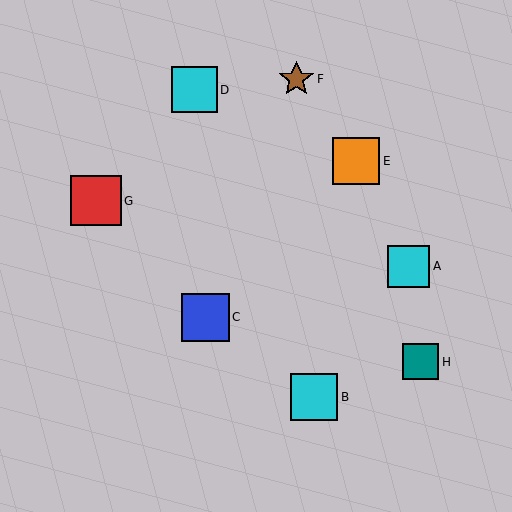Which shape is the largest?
The red square (labeled G) is the largest.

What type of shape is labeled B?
Shape B is a cyan square.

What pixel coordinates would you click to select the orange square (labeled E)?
Click at (356, 161) to select the orange square E.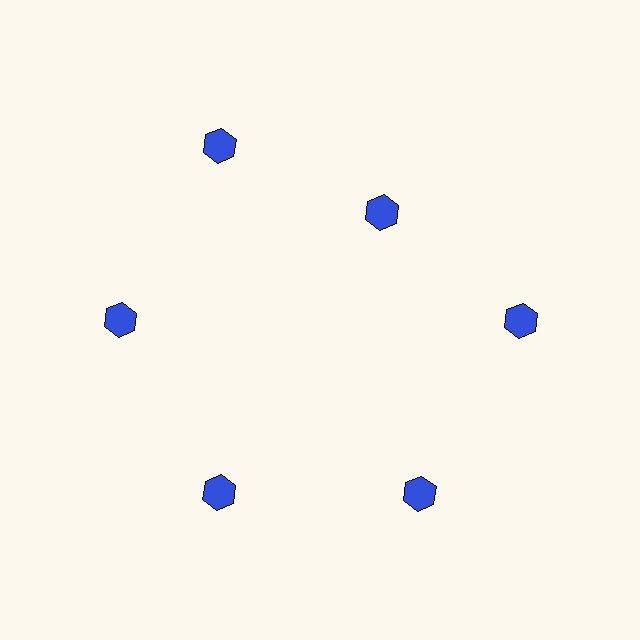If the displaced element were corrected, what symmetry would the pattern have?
It would have 6-fold rotational symmetry — the pattern would map onto itself every 60 degrees.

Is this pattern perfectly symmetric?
No. The 6 blue hexagons are arranged in a ring, but one element near the 1 o'clock position is pulled inward toward the center, breaking the 6-fold rotational symmetry.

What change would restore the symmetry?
The symmetry would be restored by moving it outward, back onto the ring so that all 6 hexagons sit at equal angles and equal distance from the center.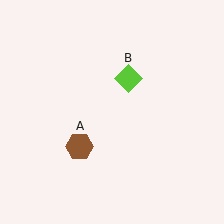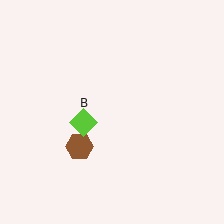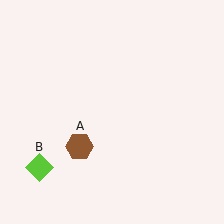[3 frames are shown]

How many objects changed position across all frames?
1 object changed position: lime diamond (object B).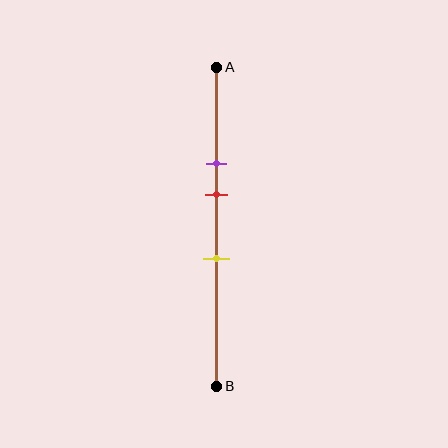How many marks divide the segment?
There are 3 marks dividing the segment.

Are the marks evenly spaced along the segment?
Yes, the marks are approximately evenly spaced.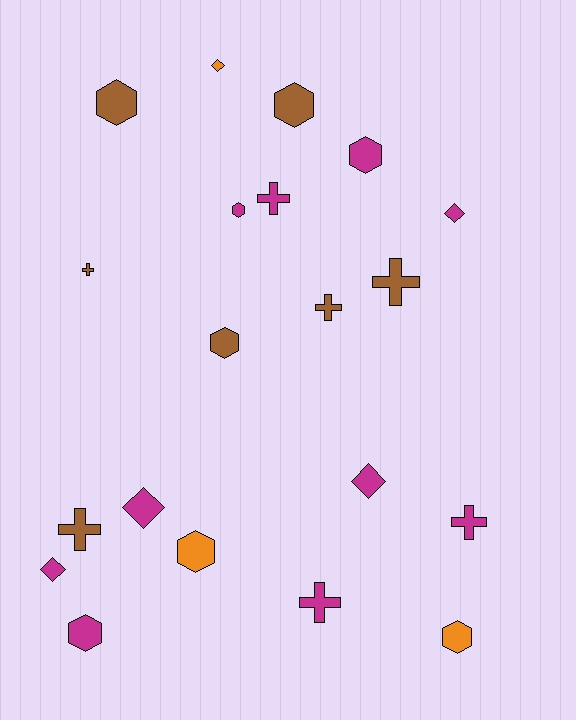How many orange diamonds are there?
There is 1 orange diamond.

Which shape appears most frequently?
Hexagon, with 8 objects.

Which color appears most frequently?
Magenta, with 10 objects.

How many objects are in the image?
There are 20 objects.